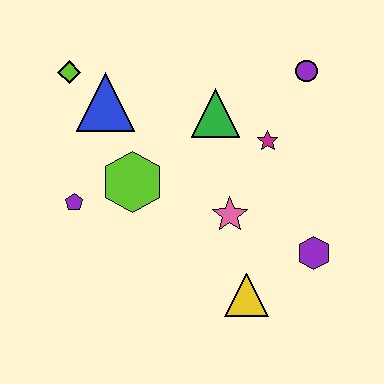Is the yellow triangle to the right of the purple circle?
No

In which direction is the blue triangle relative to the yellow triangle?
The blue triangle is above the yellow triangle.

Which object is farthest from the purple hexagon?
The lime diamond is farthest from the purple hexagon.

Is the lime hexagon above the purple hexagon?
Yes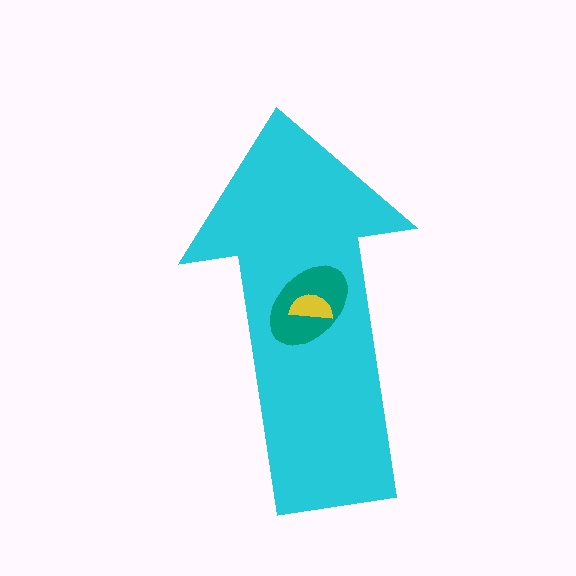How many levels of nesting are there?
3.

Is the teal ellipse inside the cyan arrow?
Yes.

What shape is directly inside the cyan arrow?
The teal ellipse.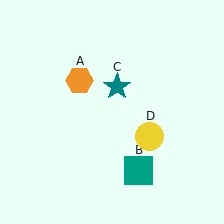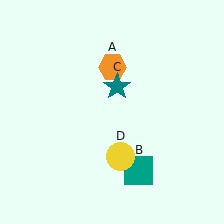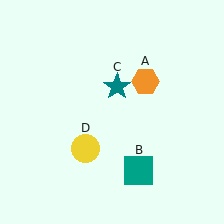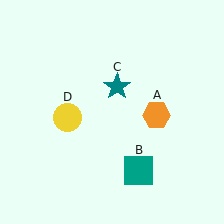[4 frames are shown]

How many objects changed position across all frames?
2 objects changed position: orange hexagon (object A), yellow circle (object D).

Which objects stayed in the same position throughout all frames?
Teal square (object B) and teal star (object C) remained stationary.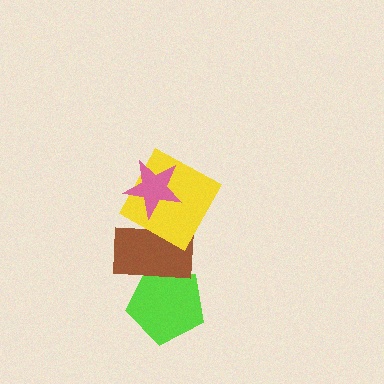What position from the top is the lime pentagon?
The lime pentagon is 4th from the top.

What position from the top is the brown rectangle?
The brown rectangle is 3rd from the top.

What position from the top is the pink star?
The pink star is 1st from the top.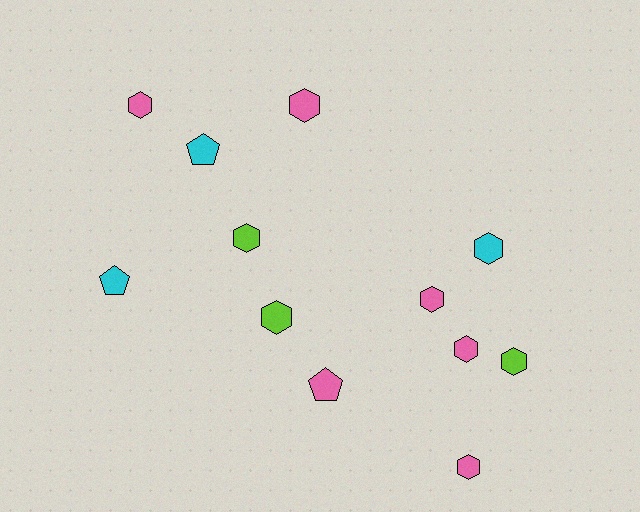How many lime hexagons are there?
There are 3 lime hexagons.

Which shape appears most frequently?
Hexagon, with 9 objects.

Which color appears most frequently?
Pink, with 6 objects.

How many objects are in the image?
There are 12 objects.